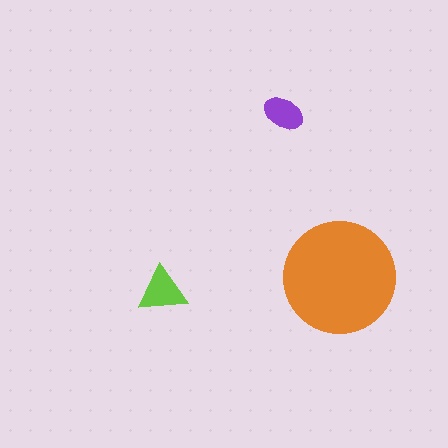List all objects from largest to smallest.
The orange circle, the lime triangle, the purple ellipse.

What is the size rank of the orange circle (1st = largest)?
1st.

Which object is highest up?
The purple ellipse is topmost.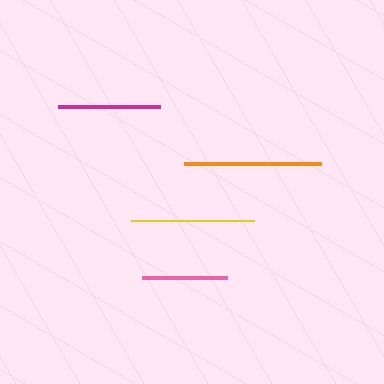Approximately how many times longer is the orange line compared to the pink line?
The orange line is approximately 1.6 times the length of the pink line.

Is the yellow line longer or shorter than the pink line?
The yellow line is longer than the pink line.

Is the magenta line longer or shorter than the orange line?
The orange line is longer than the magenta line.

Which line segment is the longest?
The orange line is the longest at approximately 137 pixels.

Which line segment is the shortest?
The pink line is the shortest at approximately 85 pixels.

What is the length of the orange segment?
The orange segment is approximately 137 pixels long.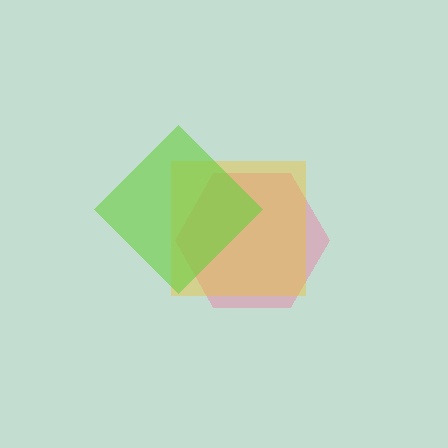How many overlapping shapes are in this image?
There are 3 overlapping shapes in the image.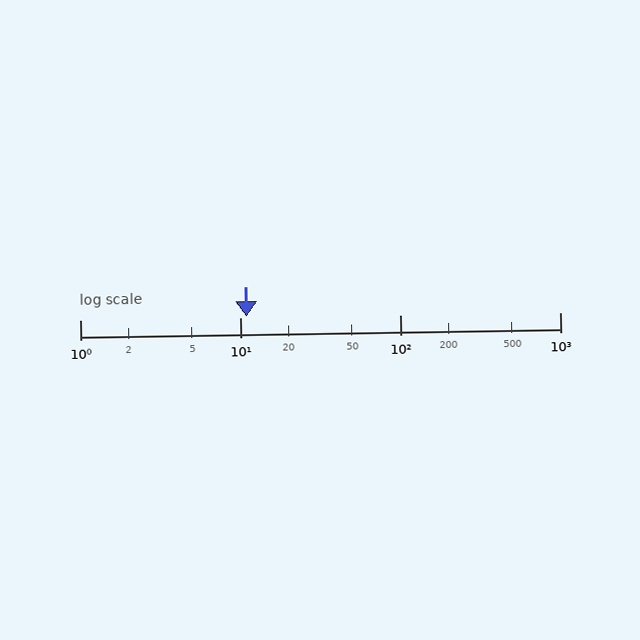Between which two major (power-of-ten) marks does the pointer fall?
The pointer is between 10 and 100.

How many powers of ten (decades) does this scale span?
The scale spans 3 decades, from 1 to 1000.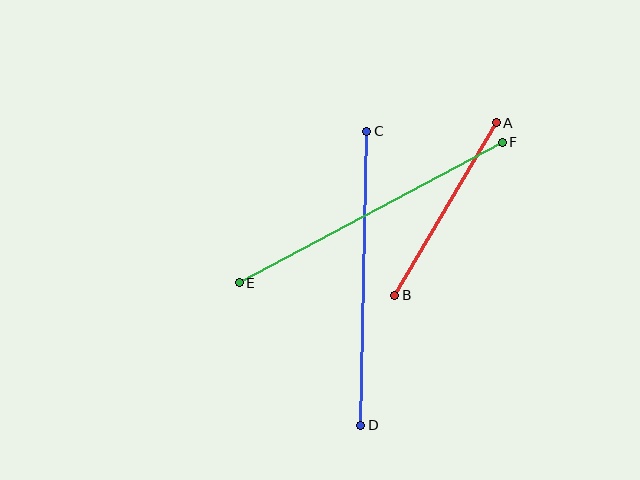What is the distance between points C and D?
The distance is approximately 294 pixels.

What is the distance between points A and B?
The distance is approximately 200 pixels.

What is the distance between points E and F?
The distance is approximately 298 pixels.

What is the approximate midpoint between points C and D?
The midpoint is at approximately (364, 278) pixels.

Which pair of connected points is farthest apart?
Points E and F are farthest apart.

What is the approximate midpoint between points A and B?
The midpoint is at approximately (445, 209) pixels.